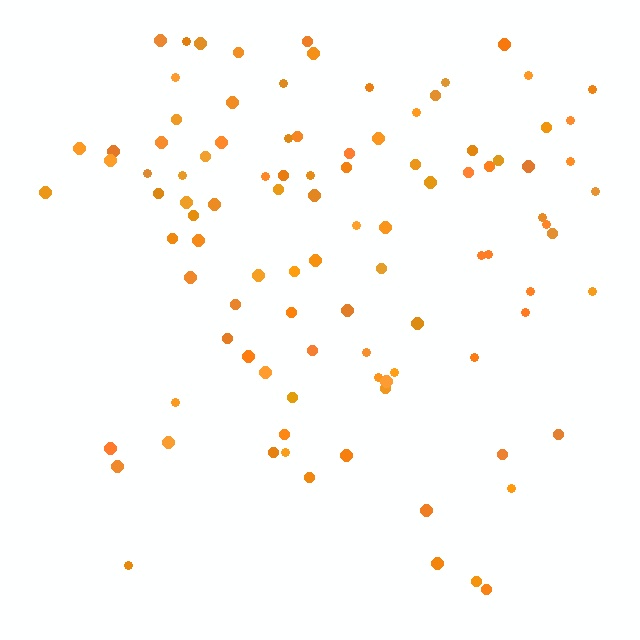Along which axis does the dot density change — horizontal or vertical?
Vertical.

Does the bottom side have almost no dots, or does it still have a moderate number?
Still a moderate number, just noticeably fewer than the top.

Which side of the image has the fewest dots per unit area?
The bottom.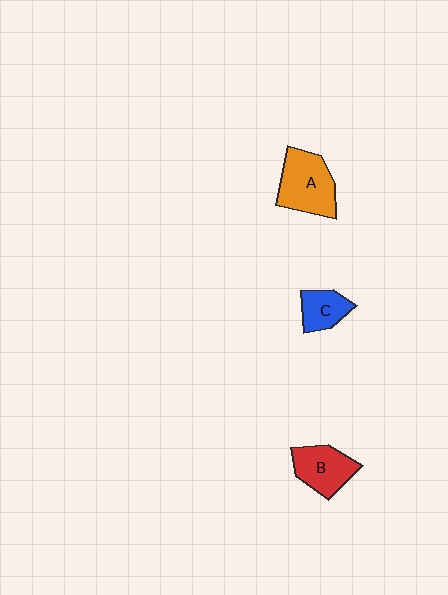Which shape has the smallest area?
Shape C (blue).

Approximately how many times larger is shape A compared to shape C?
Approximately 1.8 times.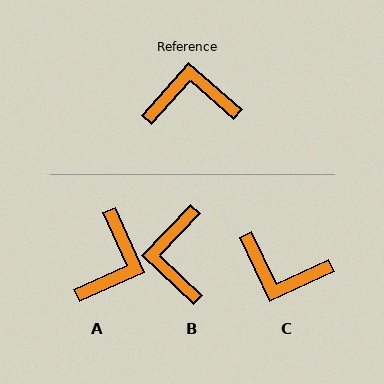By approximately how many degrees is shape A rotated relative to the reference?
Approximately 115 degrees clockwise.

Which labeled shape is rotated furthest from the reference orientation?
C, about 157 degrees away.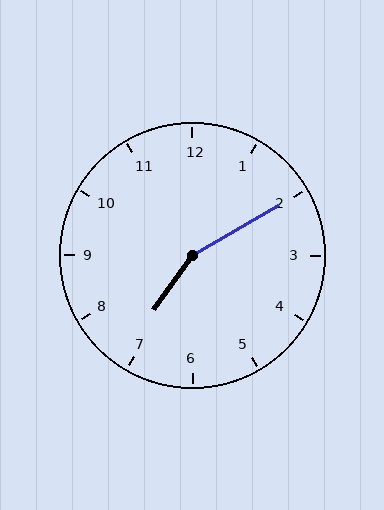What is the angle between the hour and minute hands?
Approximately 155 degrees.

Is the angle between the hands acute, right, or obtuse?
It is obtuse.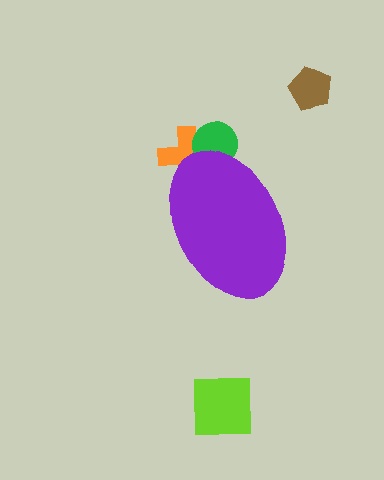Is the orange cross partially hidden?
Yes, the orange cross is partially hidden behind the purple ellipse.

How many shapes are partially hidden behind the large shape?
2 shapes are partially hidden.